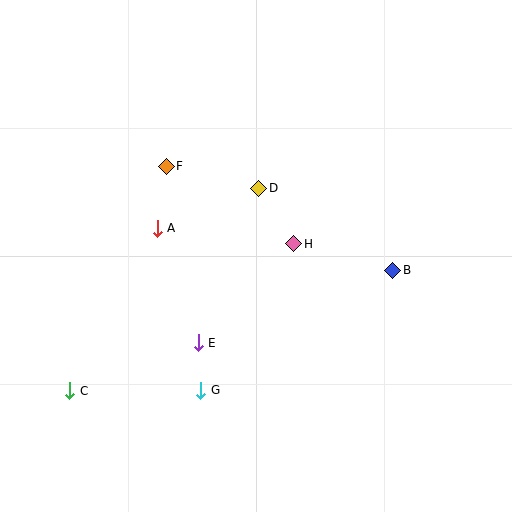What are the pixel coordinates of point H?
Point H is at (294, 244).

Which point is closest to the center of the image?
Point H at (294, 244) is closest to the center.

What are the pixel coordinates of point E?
Point E is at (198, 343).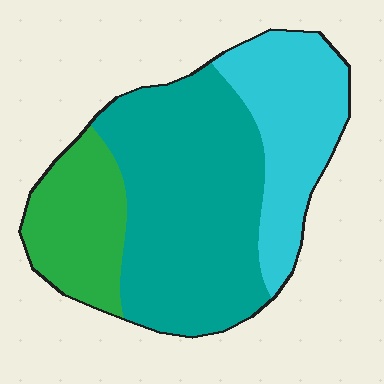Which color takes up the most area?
Teal, at roughly 50%.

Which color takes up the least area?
Green, at roughly 20%.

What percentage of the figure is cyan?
Cyan covers about 25% of the figure.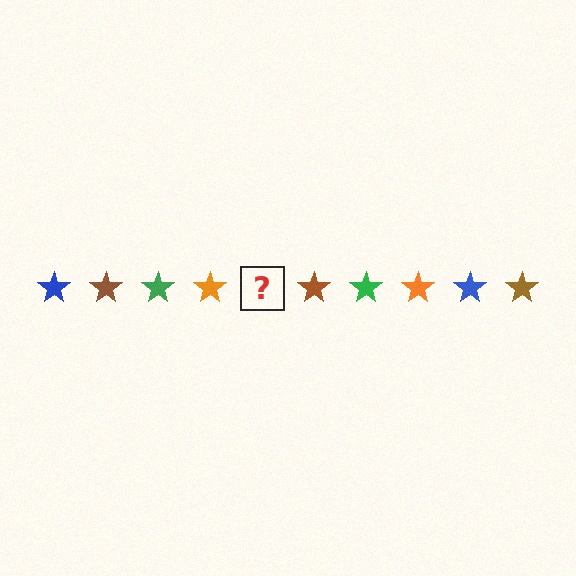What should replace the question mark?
The question mark should be replaced with a blue star.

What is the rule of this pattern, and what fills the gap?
The rule is that the pattern cycles through blue, brown, green, orange stars. The gap should be filled with a blue star.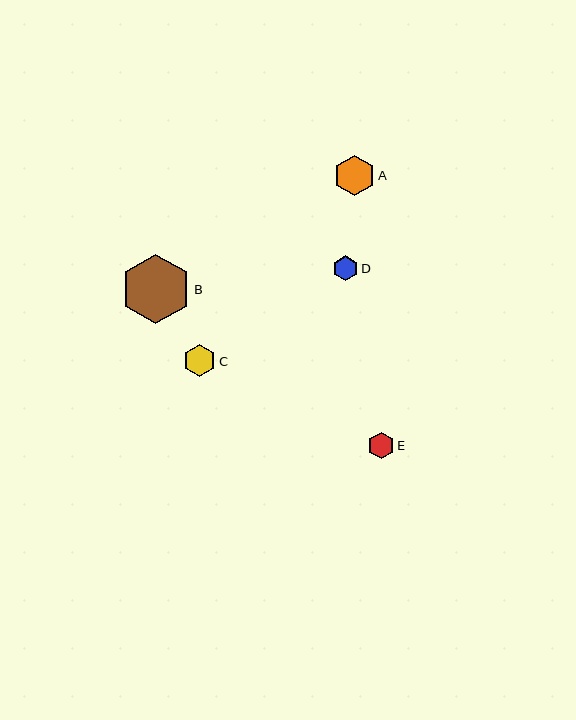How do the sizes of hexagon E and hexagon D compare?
Hexagon E and hexagon D are approximately the same size.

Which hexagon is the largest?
Hexagon B is the largest with a size of approximately 70 pixels.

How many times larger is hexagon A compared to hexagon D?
Hexagon A is approximately 1.6 times the size of hexagon D.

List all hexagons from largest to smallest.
From largest to smallest: B, A, C, E, D.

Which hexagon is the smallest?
Hexagon D is the smallest with a size of approximately 25 pixels.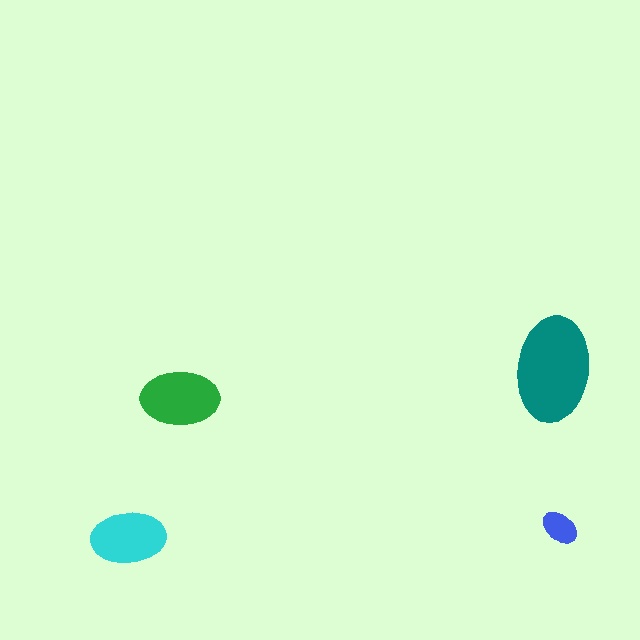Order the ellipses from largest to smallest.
the teal one, the green one, the cyan one, the blue one.